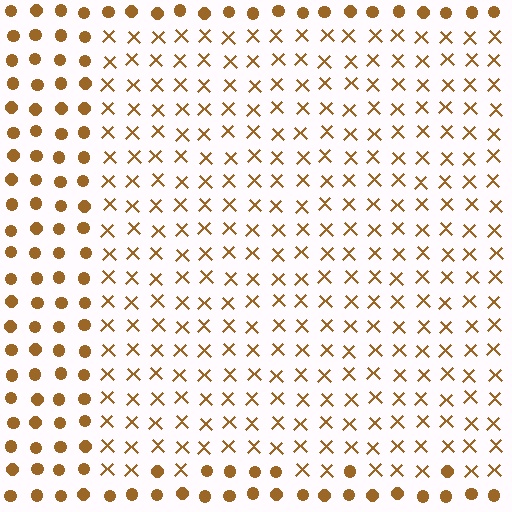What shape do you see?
I see a rectangle.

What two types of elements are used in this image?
The image uses X marks inside the rectangle region and circles outside it.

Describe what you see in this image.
The image is filled with small brown elements arranged in a uniform grid. A rectangle-shaped region contains X marks, while the surrounding area contains circles. The boundary is defined purely by the change in element shape.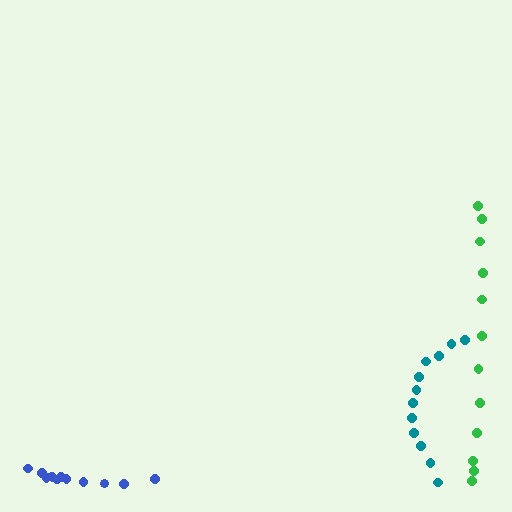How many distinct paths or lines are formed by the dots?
There are 3 distinct paths.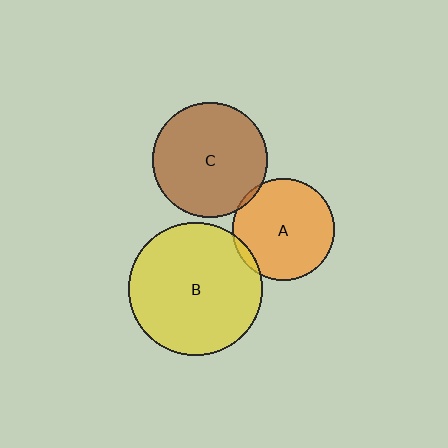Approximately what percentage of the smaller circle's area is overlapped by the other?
Approximately 5%.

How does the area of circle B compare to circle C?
Approximately 1.4 times.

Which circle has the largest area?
Circle B (yellow).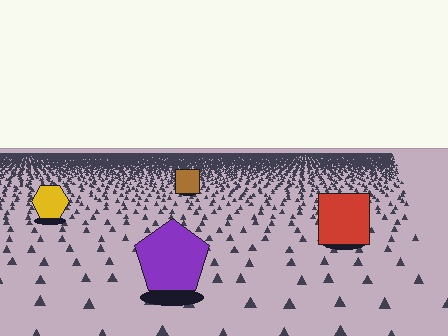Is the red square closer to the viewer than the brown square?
Yes. The red square is closer — you can tell from the texture gradient: the ground texture is coarser near it.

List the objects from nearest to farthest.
From nearest to farthest: the purple pentagon, the red square, the yellow hexagon, the brown square.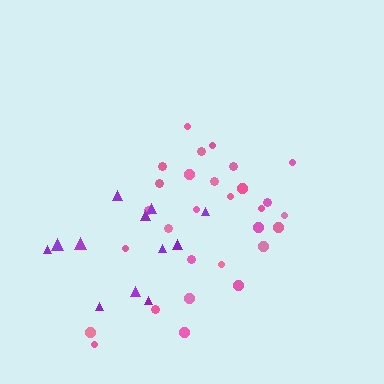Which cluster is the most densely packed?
Pink.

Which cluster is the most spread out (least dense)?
Purple.